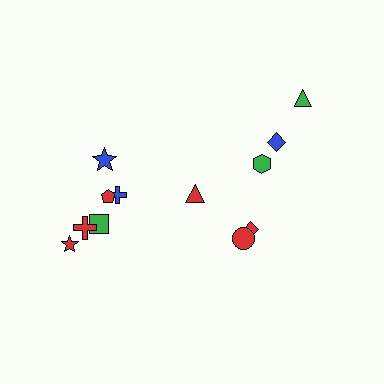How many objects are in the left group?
There are 7 objects.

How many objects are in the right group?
There are 5 objects.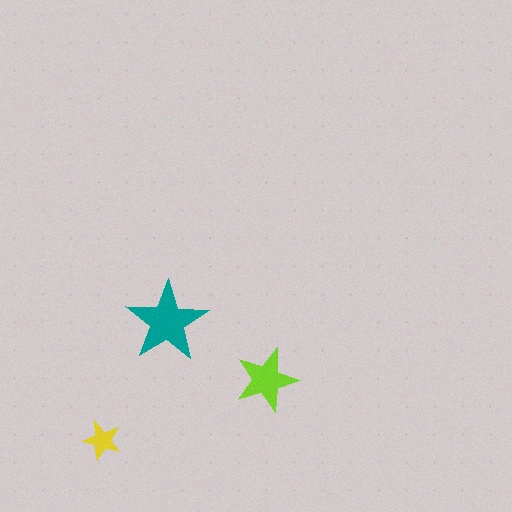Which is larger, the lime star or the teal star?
The teal one.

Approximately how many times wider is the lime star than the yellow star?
About 1.5 times wider.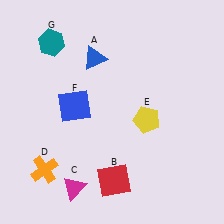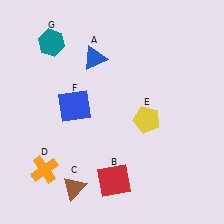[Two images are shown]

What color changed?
The triangle (C) changed from magenta in Image 1 to brown in Image 2.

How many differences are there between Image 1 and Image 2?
There is 1 difference between the two images.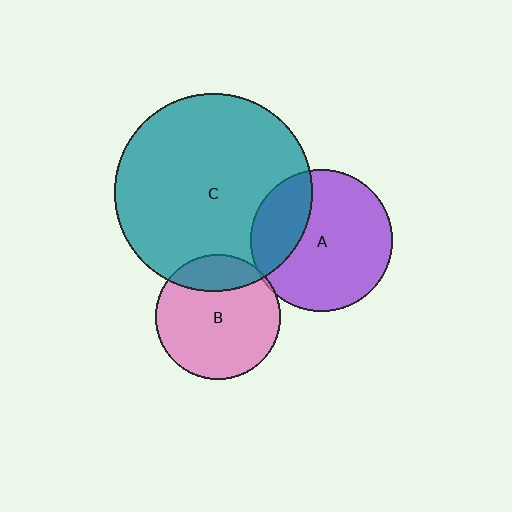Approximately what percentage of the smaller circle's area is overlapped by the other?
Approximately 20%.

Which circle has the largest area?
Circle C (teal).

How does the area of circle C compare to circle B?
Approximately 2.5 times.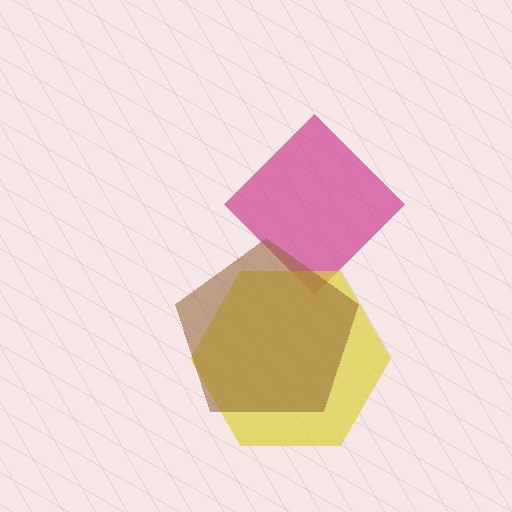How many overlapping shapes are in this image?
There are 3 overlapping shapes in the image.